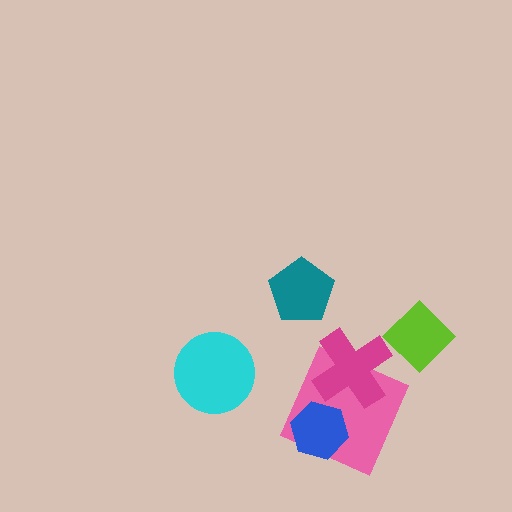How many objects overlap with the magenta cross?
1 object overlaps with the magenta cross.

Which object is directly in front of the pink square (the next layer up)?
The blue hexagon is directly in front of the pink square.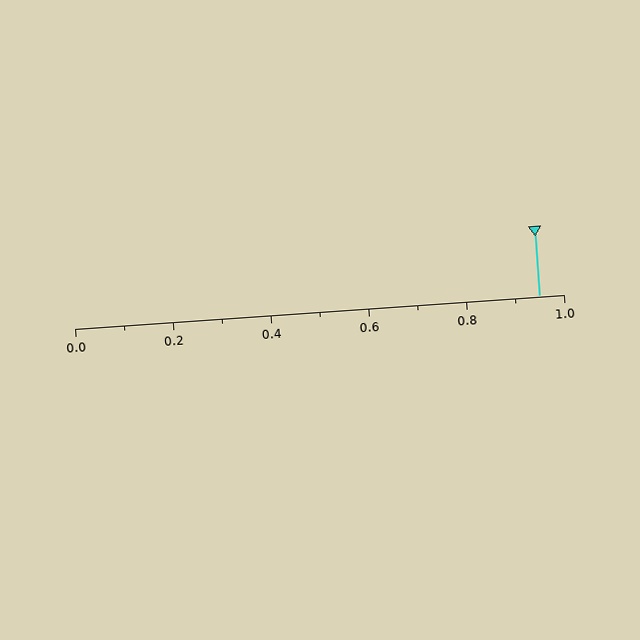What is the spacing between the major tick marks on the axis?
The major ticks are spaced 0.2 apart.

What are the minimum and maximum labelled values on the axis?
The axis runs from 0.0 to 1.0.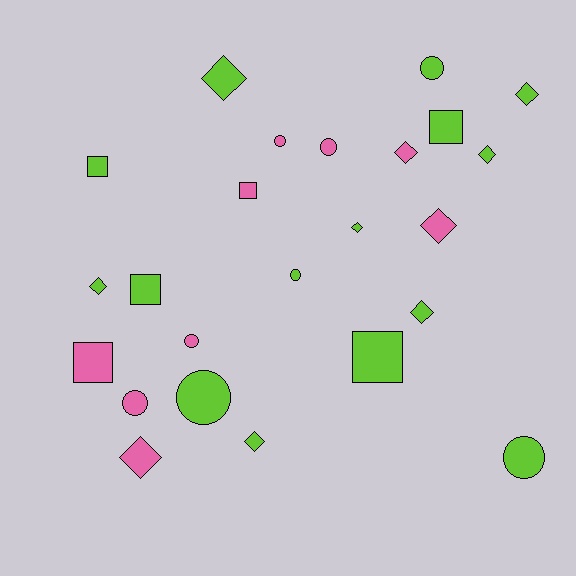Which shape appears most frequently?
Diamond, with 10 objects.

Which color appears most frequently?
Lime, with 15 objects.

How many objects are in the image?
There are 24 objects.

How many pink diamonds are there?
There are 3 pink diamonds.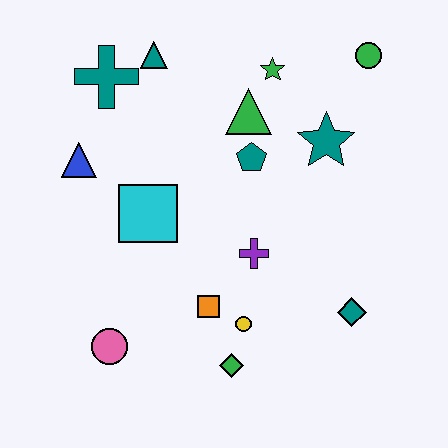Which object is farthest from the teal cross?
The teal diamond is farthest from the teal cross.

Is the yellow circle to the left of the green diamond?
No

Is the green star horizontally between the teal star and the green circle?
No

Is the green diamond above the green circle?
No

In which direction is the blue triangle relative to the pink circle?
The blue triangle is above the pink circle.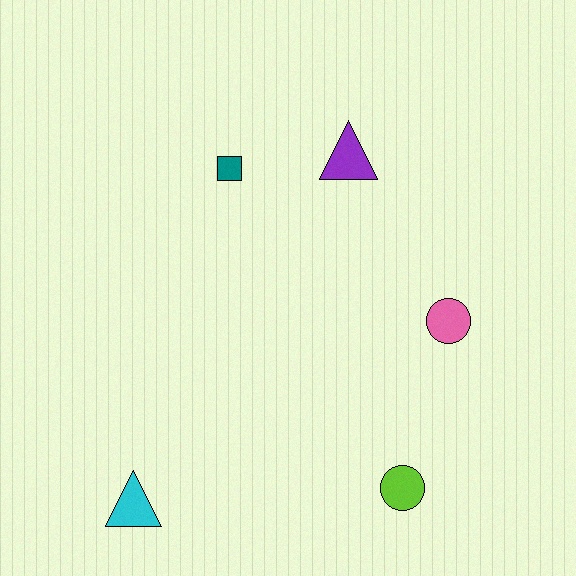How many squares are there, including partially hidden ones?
There is 1 square.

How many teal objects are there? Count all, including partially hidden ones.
There is 1 teal object.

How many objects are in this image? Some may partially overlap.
There are 5 objects.